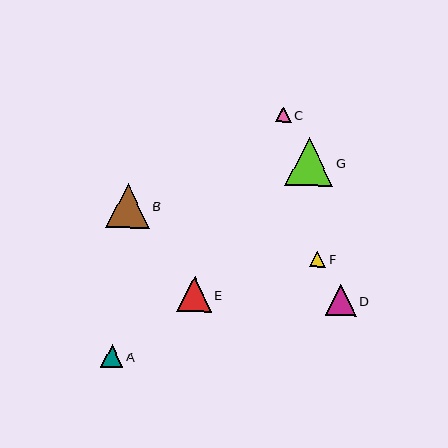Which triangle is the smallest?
Triangle C is the smallest with a size of approximately 16 pixels.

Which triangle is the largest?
Triangle G is the largest with a size of approximately 48 pixels.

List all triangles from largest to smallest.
From largest to smallest: G, B, E, D, A, F, C.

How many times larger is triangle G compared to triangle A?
Triangle G is approximately 2.1 times the size of triangle A.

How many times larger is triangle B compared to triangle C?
Triangle B is approximately 2.8 times the size of triangle C.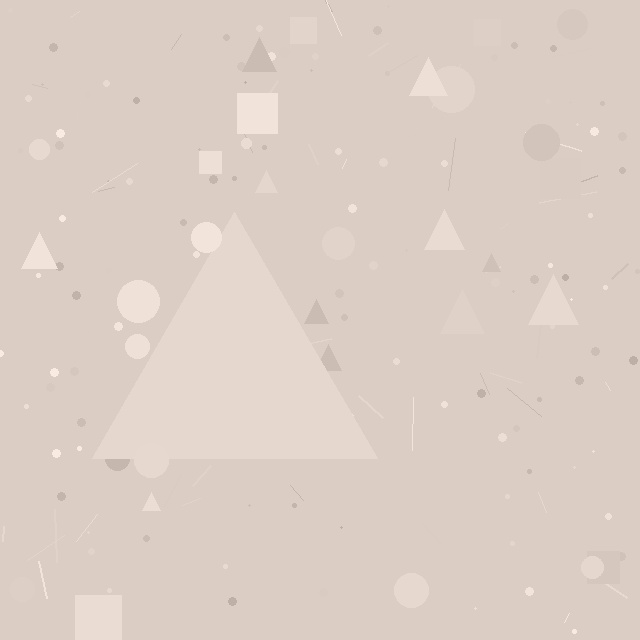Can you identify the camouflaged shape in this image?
The camouflaged shape is a triangle.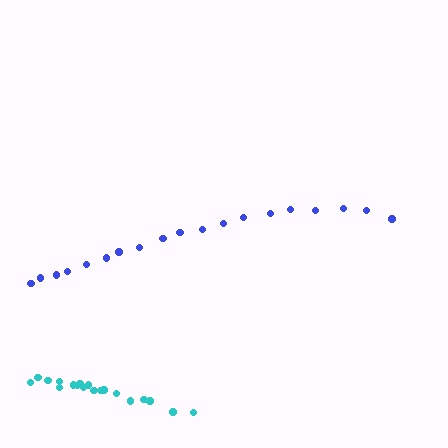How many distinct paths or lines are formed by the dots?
There are 2 distinct paths.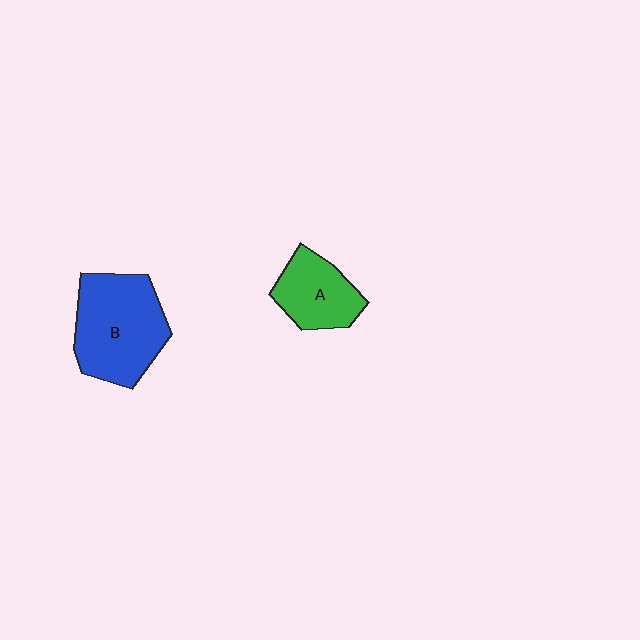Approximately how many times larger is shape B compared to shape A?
Approximately 1.7 times.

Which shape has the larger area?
Shape B (blue).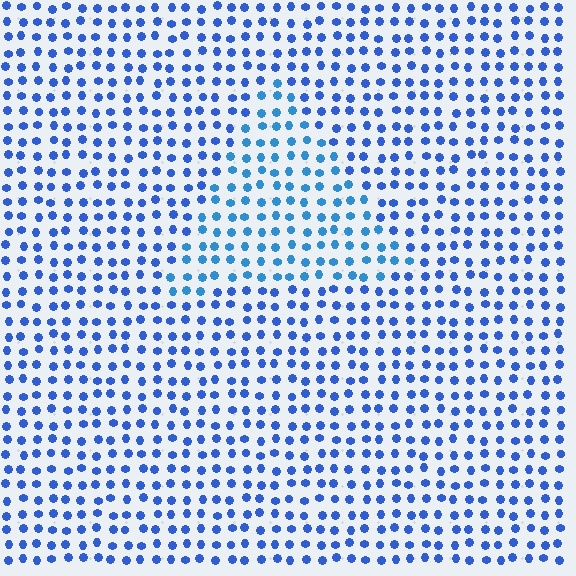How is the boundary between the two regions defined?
The boundary is defined purely by a slight shift in hue (about 19 degrees). Spacing, size, and orientation are identical on both sides.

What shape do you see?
I see a triangle.